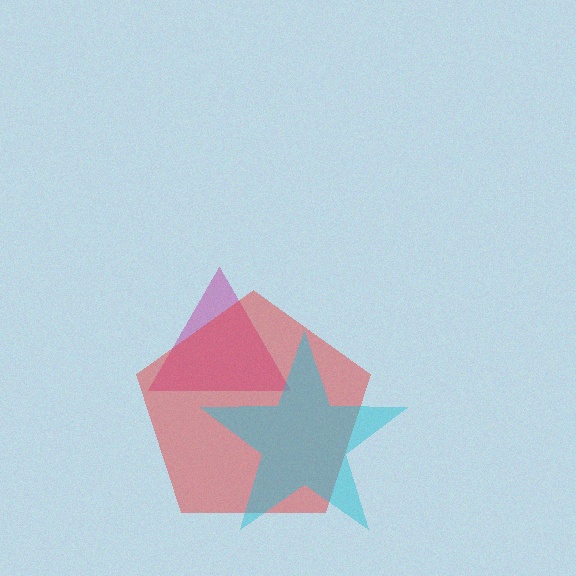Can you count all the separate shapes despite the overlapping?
Yes, there are 3 separate shapes.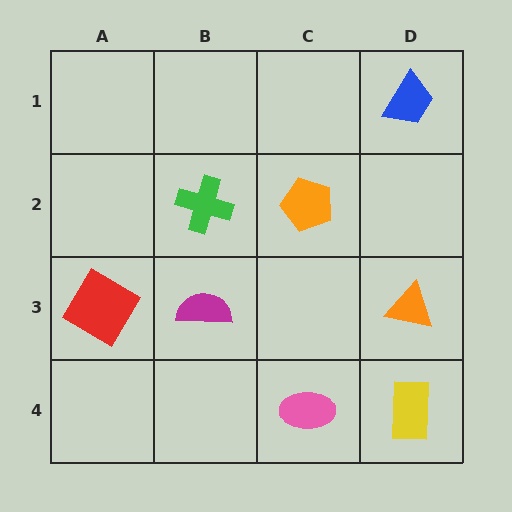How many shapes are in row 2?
2 shapes.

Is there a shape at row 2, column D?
No, that cell is empty.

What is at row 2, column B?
A green cross.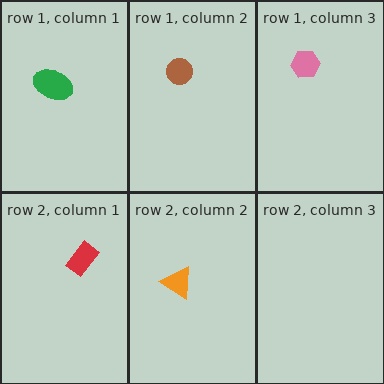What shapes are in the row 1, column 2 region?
The brown circle.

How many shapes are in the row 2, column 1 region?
1.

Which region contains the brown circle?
The row 1, column 2 region.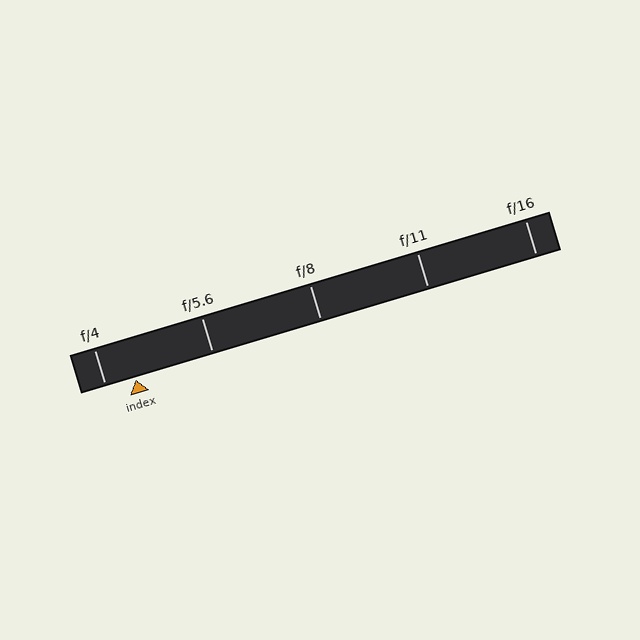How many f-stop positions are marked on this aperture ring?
There are 5 f-stop positions marked.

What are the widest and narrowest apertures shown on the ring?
The widest aperture shown is f/4 and the narrowest is f/16.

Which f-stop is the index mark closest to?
The index mark is closest to f/4.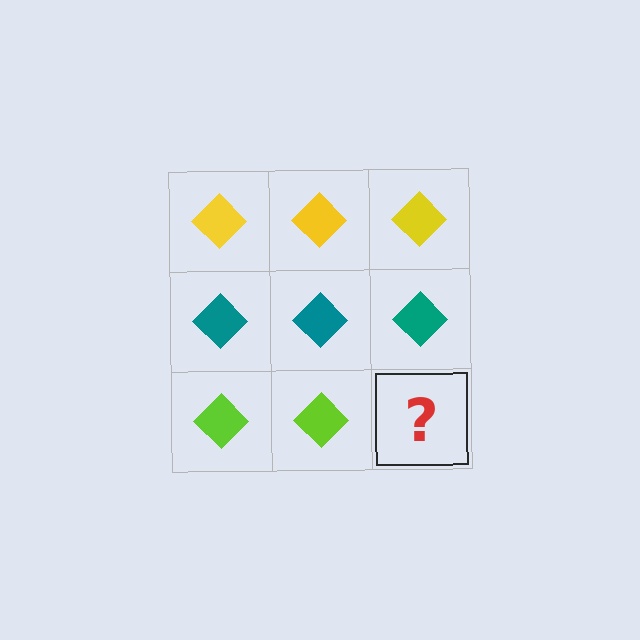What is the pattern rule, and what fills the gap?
The rule is that each row has a consistent color. The gap should be filled with a lime diamond.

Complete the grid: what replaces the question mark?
The question mark should be replaced with a lime diamond.